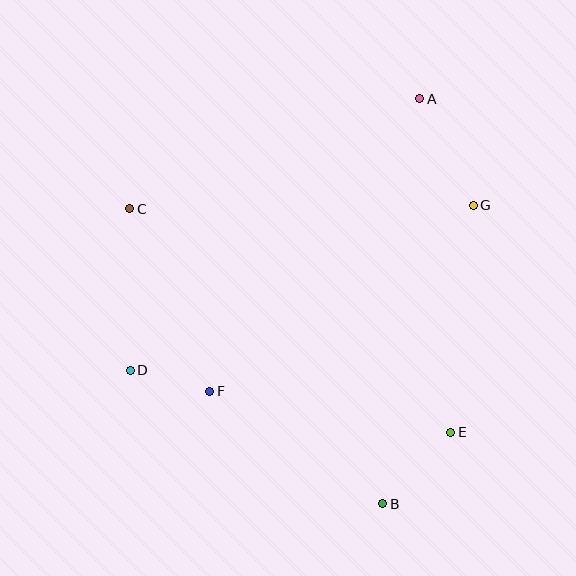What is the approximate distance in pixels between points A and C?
The distance between A and C is approximately 310 pixels.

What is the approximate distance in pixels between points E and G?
The distance between E and G is approximately 228 pixels.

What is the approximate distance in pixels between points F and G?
The distance between F and G is approximately 322 pixels.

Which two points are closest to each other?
Points D and F are closest to each other.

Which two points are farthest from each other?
Points A and B are farthest from each other.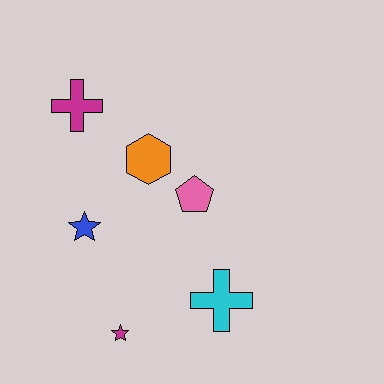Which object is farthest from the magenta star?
The magenta cross is farthest from the magenta star.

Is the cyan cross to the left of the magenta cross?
No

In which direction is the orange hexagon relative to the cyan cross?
The orange hexagon is above the cyan cross.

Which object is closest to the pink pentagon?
The orange hexagon is closest to the pink pentagon.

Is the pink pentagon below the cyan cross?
No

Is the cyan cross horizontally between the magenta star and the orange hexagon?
No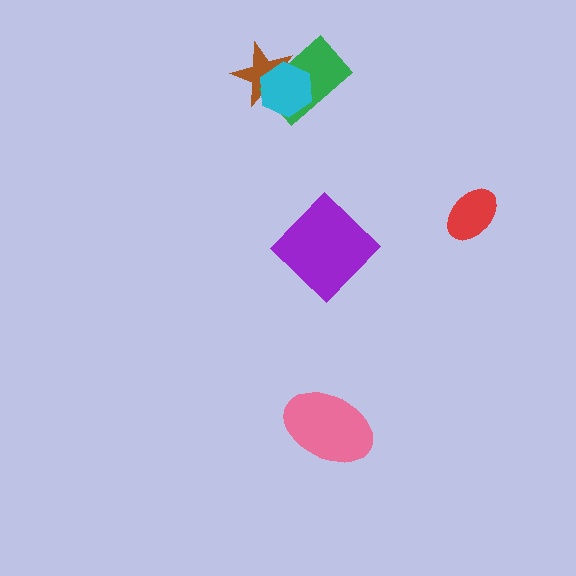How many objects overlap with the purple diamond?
0 objects overlap with the purple diamond.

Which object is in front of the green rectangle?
The cyan hexagon is in front of the green rectangle.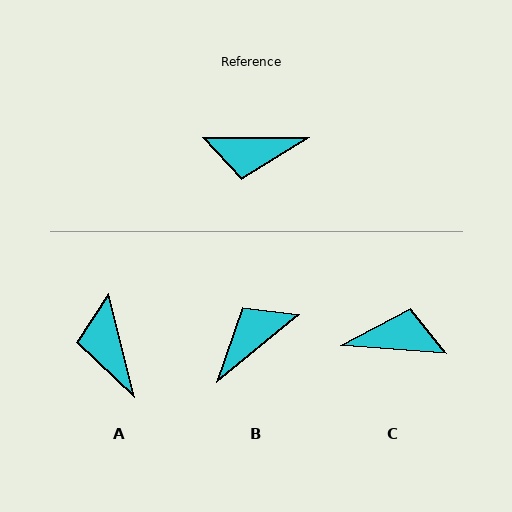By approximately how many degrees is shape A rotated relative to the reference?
Approximately 75 degrees clockwise.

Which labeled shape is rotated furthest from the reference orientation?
C, about 176 degrees away.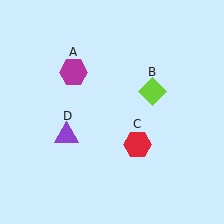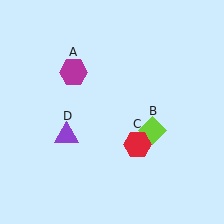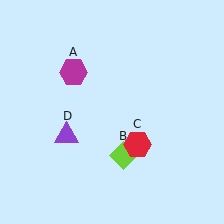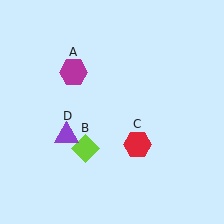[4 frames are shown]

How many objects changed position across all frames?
1 object changed position: lime diamond (object B).